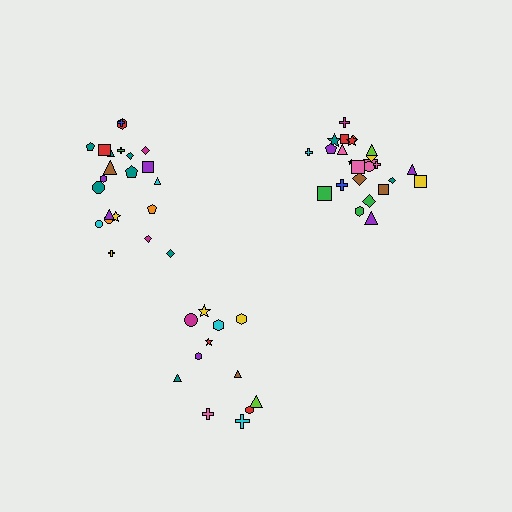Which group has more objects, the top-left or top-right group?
The top-right group.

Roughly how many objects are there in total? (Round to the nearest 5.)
Roughly 60 objects in total.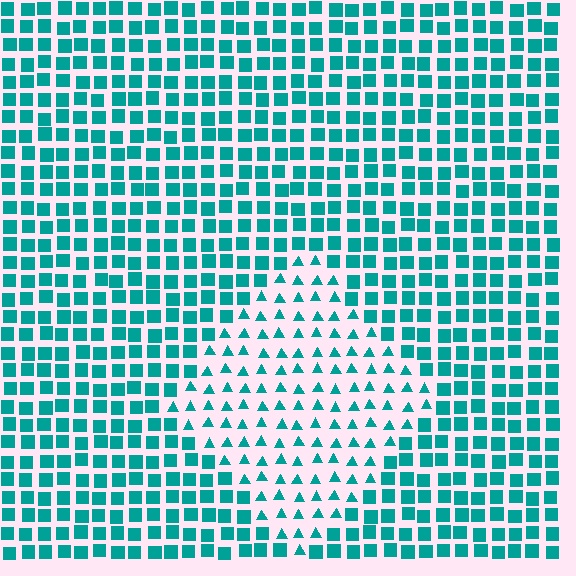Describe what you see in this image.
The image is filled with small teal elements arranged in a uniform grid. A diamond-shaped region contains triangles, while the surrounding area contains squares. The boundary is defined purely by the change in element shape.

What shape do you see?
I see a diamond.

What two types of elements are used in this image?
The image uses triangles inside the diamond region and squares outside it.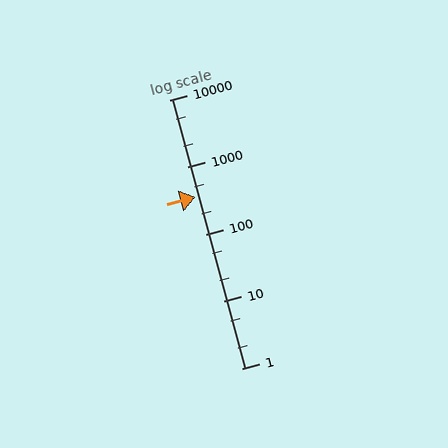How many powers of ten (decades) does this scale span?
The scale spans 4 decades, from 1 to 10000.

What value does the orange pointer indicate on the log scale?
The pointer indicates approximately 360.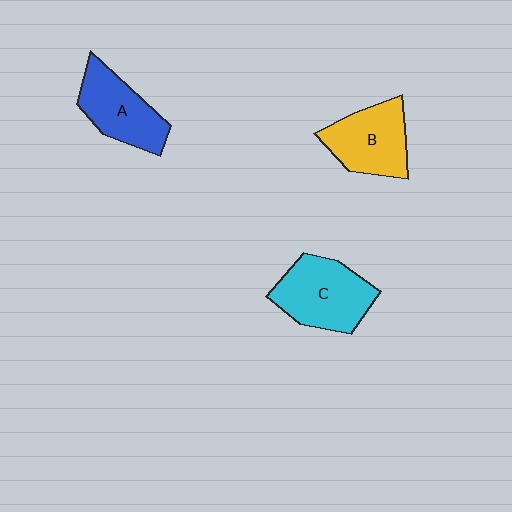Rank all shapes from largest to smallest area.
From largest to smallest: C (cyan), B (yellow), A (blue).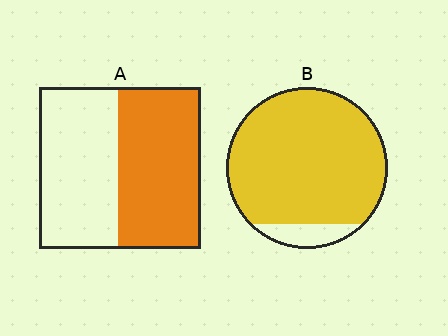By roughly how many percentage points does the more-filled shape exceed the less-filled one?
By roughly 40 percentage points (B over A).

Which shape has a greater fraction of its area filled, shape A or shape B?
Shape B.